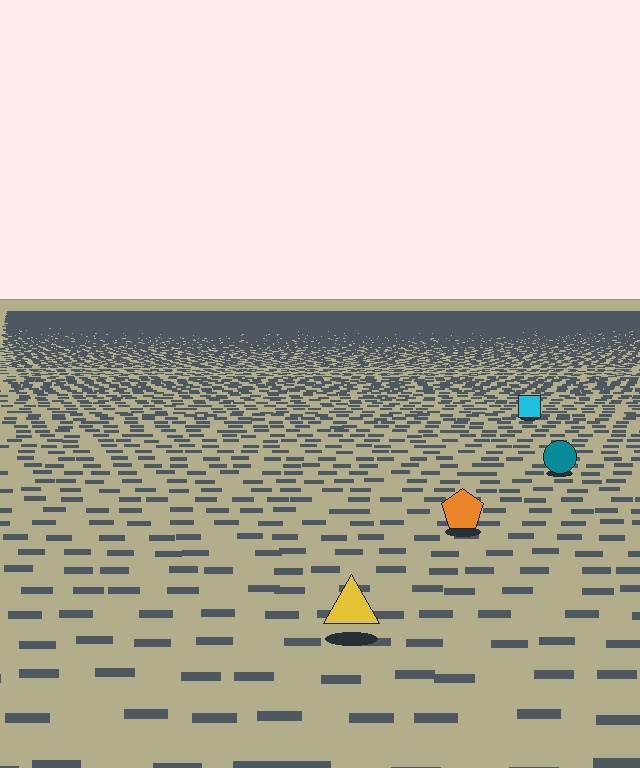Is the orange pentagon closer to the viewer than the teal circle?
Yes. The orange pentagon is closer — you can tell from the texture gradient: the ground texture is coarser near it.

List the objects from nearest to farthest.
From nearest to farthest: the yellow triangle, the orange pentagon, the teal circle, the cyan square.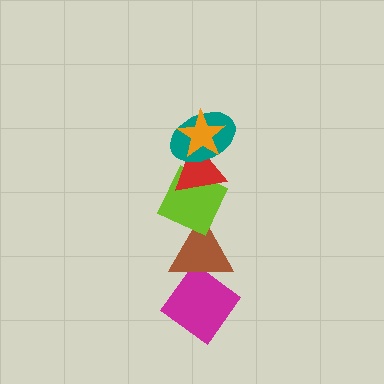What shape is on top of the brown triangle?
The lime diamond is on top of the brown triangle.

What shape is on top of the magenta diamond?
The brown triangle is on top of the magenta diamond.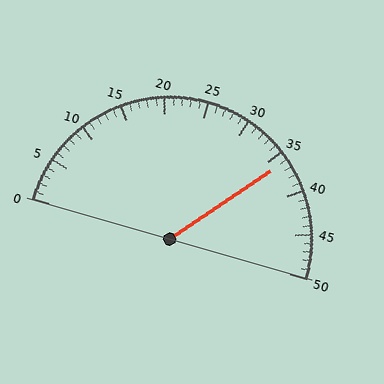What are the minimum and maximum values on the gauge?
The gauge ranges from 0 to 50.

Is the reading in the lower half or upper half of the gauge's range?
The reading is in the upper half of the range (0 to 50).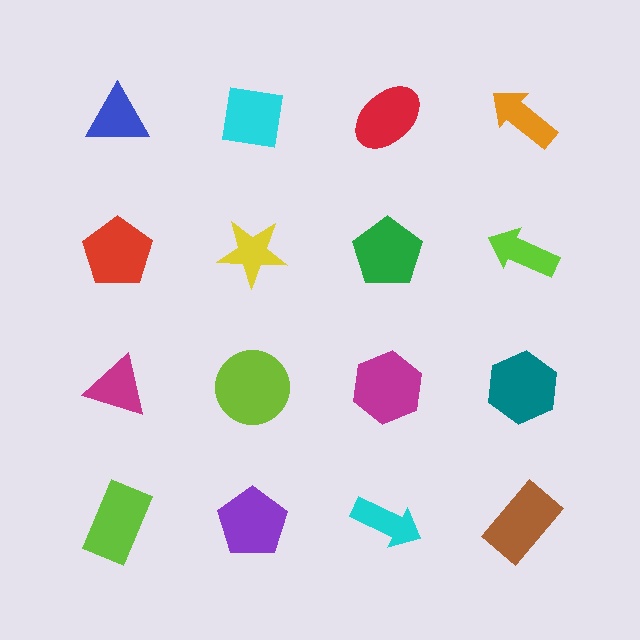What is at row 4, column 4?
A brown rectangle.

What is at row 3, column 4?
A teal hexagon.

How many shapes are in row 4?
4 shapes.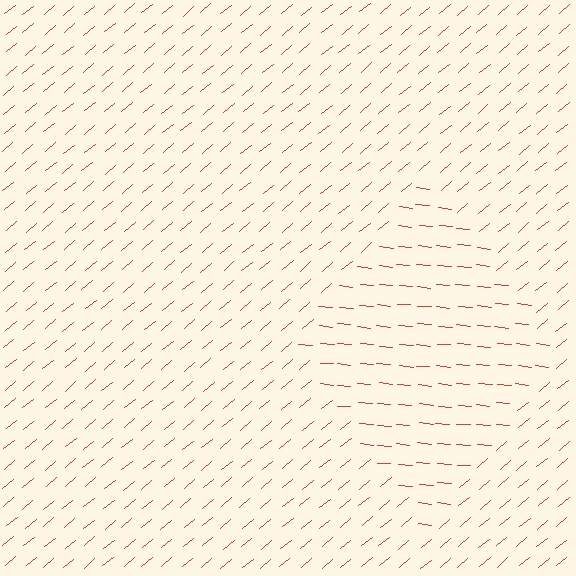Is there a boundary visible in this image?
Yes, there is a texture boundary formed by a change in line orientation.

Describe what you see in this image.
The image is filled with small red line segments. A diamond region in the image has lines oriented differently from the surrounding lines, creating a visible texture boundary.